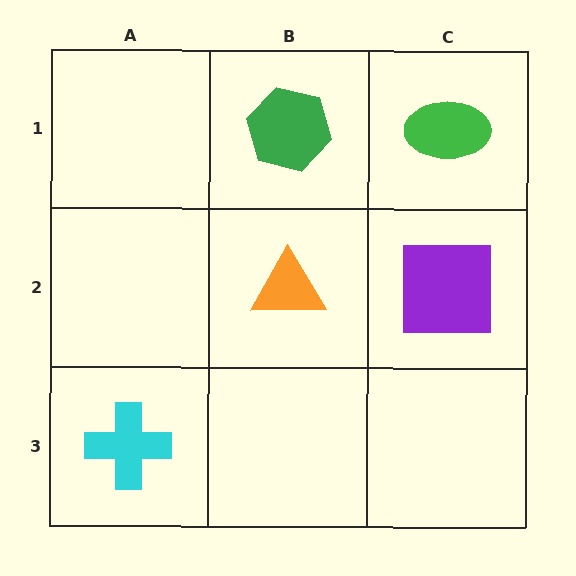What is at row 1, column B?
A green hexagon.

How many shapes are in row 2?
2 shapes.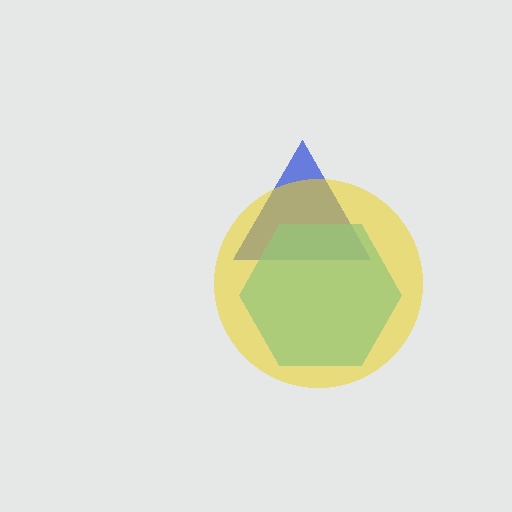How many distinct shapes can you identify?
There are 3 distinct shapes: a blue triangle, a cyan hexagon, a yellow circle.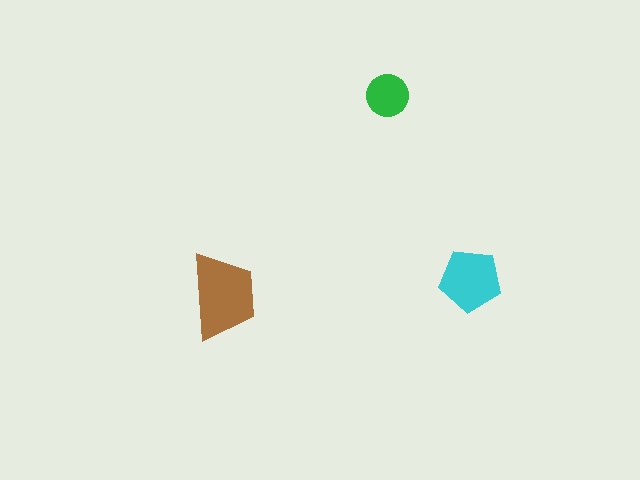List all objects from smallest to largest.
The green circle, the cyan pentagon, the brown trapezoid.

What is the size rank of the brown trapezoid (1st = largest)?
1st.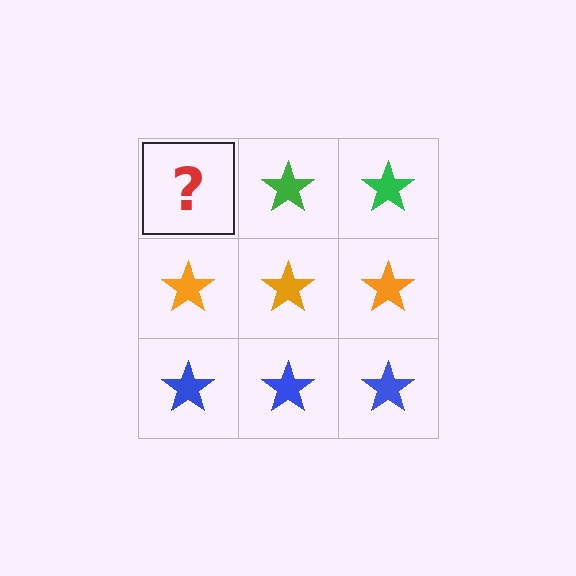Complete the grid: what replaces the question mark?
The question mark should be replaced with a green star.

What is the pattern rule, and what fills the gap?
The rule is that each row has a consistent color. The gap should be filled with a green star.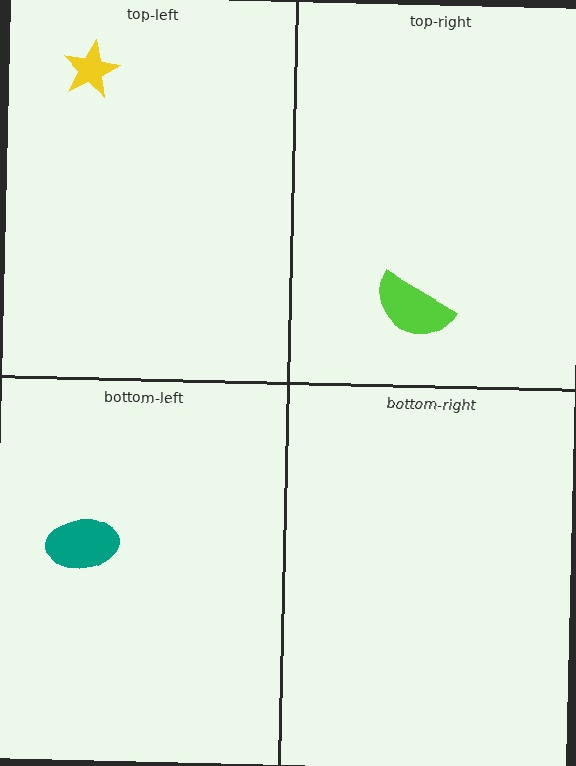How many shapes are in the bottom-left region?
1.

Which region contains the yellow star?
The top-left region.